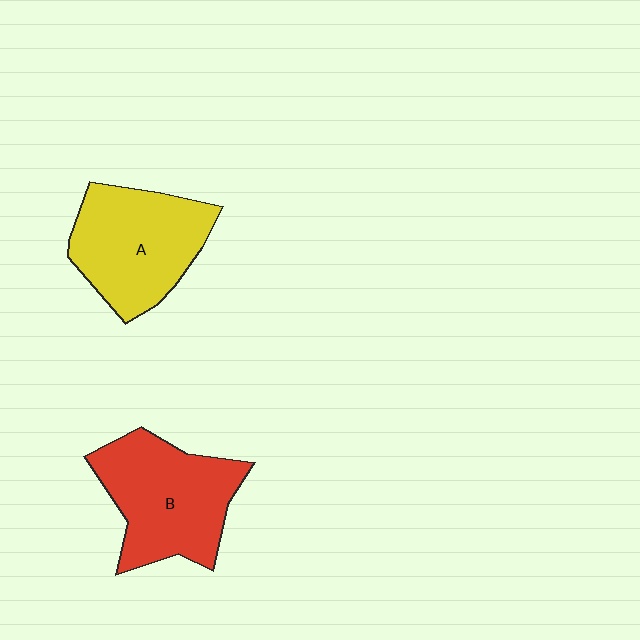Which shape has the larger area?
Shape B (red).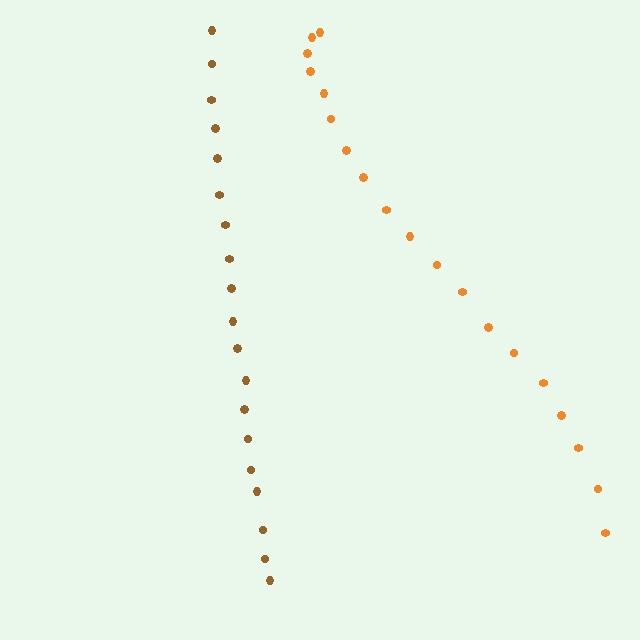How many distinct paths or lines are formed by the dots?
There are 2 distinct paths.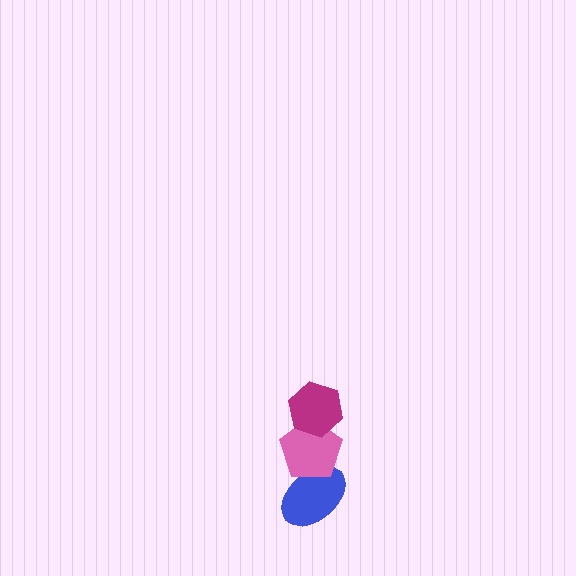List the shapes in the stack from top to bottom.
From top to bottom: the magenta hexagon, the pink pentagon, the blue ellipse.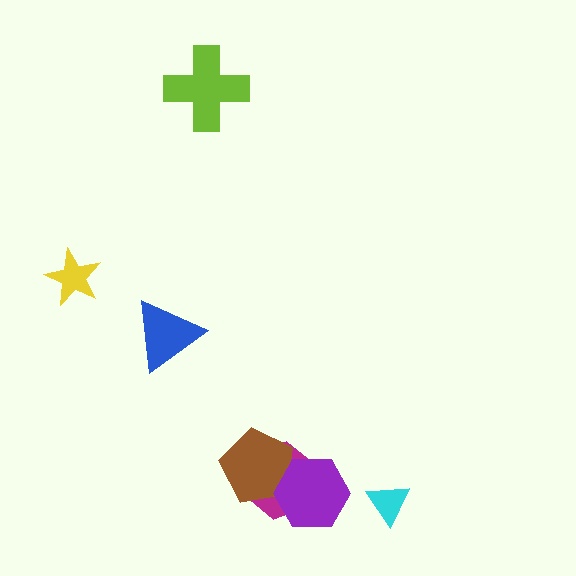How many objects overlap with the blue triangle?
0 objects overlap with the blue triangle.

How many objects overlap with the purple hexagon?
2 objects overlap with the purple hexagon.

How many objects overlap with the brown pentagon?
2 objects overlap with the brown pentagon.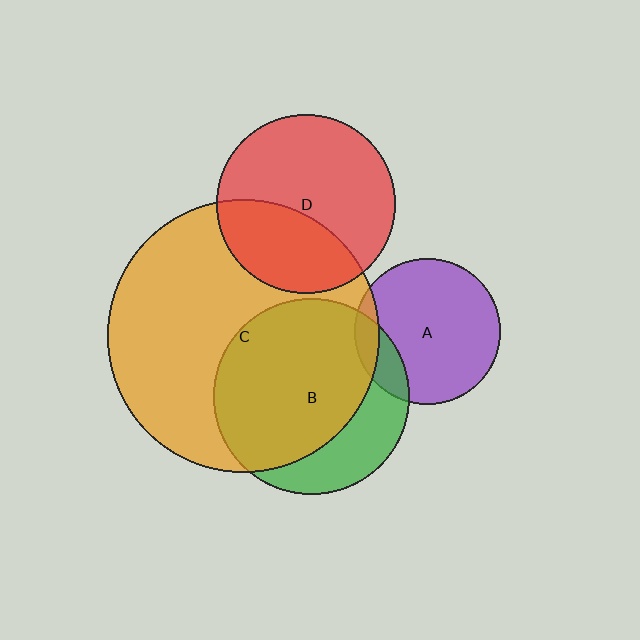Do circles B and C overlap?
Yes.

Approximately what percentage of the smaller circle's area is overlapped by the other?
Approximately 70%.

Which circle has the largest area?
Circle C (orange).